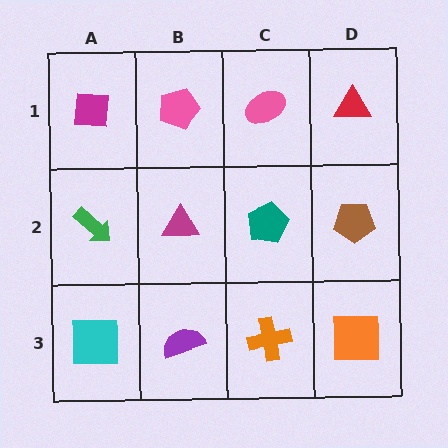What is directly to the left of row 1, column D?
A pink ellipse.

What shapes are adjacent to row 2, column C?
A pink ellipse (row 1, column C), an orange cross (row 3, column C), a magenta triangle (row 2, column B), a brown pentagon (row 2, column D).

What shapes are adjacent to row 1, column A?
A green arrow (row 2, column A), a pink pentagon (row 1, column B).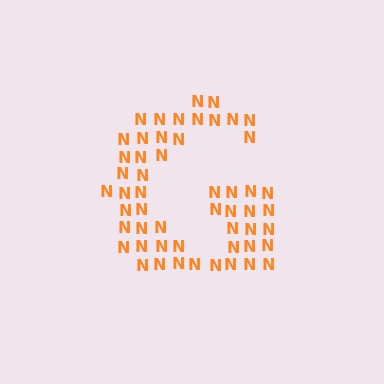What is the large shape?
The large shape is the letter G.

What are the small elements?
The small elements are letter N's.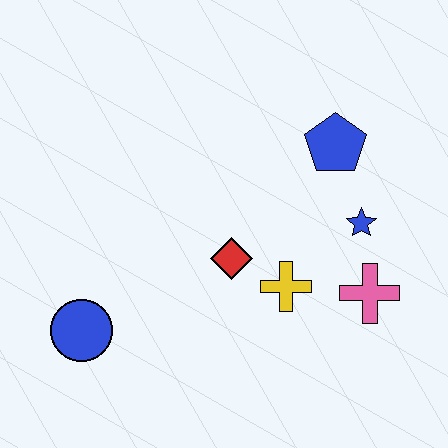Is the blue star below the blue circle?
No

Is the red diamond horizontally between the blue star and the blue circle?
Yes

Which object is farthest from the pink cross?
The blue circle is farthest from the pink cross.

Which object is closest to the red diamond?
The yellow cross is closest to the red diamond.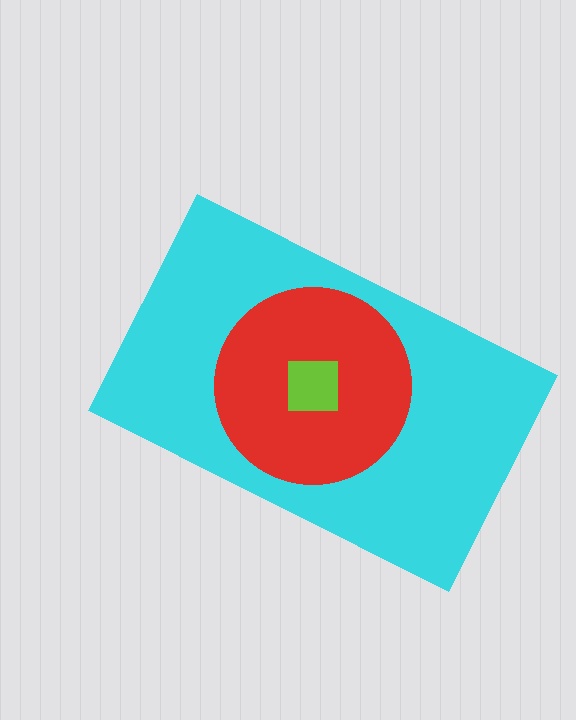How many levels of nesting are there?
3.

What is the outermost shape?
The cyan rectangle.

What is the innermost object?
The lime square.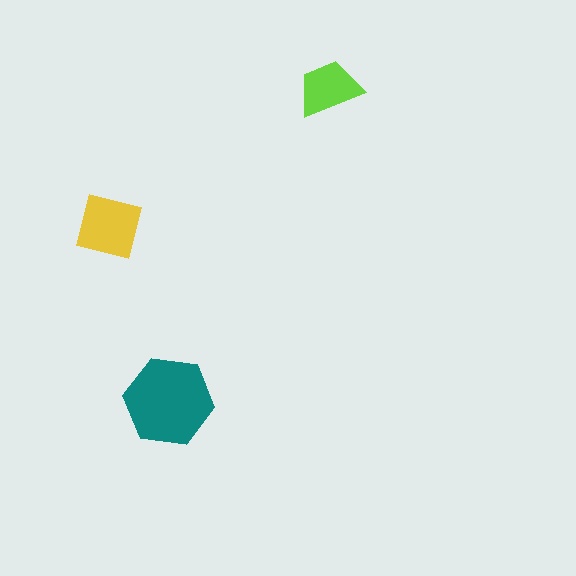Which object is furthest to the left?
The yellow square is leftmost.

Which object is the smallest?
The lime trapezoid.